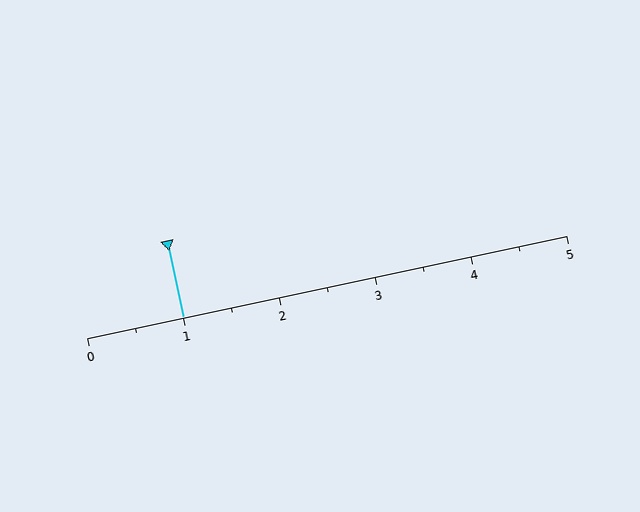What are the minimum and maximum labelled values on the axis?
The axis runs from 0 to 5.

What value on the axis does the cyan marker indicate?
The marker indicates approximately 1.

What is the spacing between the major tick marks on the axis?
The major ticks are spaced 1 apart.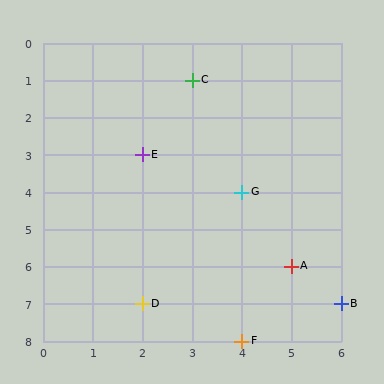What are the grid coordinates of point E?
Point E is at grid coordinates (2, 3).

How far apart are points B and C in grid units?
Points B and C are 3 columns and 6 rows apart (about 6.7 grid units diagonally).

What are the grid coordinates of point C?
Point C is at grid coordinates (3, 1).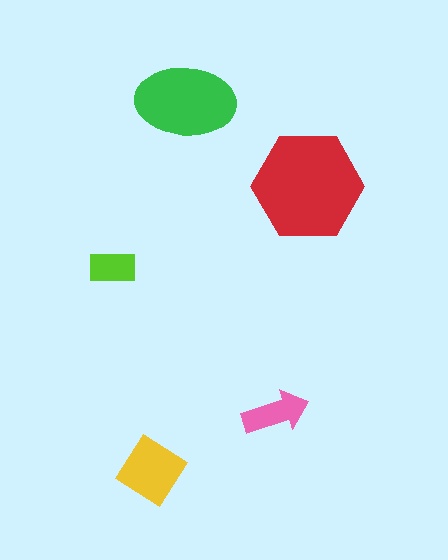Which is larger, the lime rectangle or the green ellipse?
The green ellipse.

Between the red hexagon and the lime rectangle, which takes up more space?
The red hexagon.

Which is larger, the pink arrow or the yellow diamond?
The yellow diamond.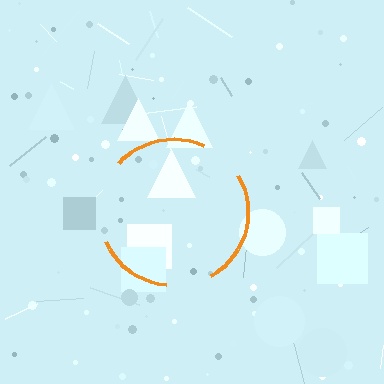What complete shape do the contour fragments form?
The contour fragments form a circle.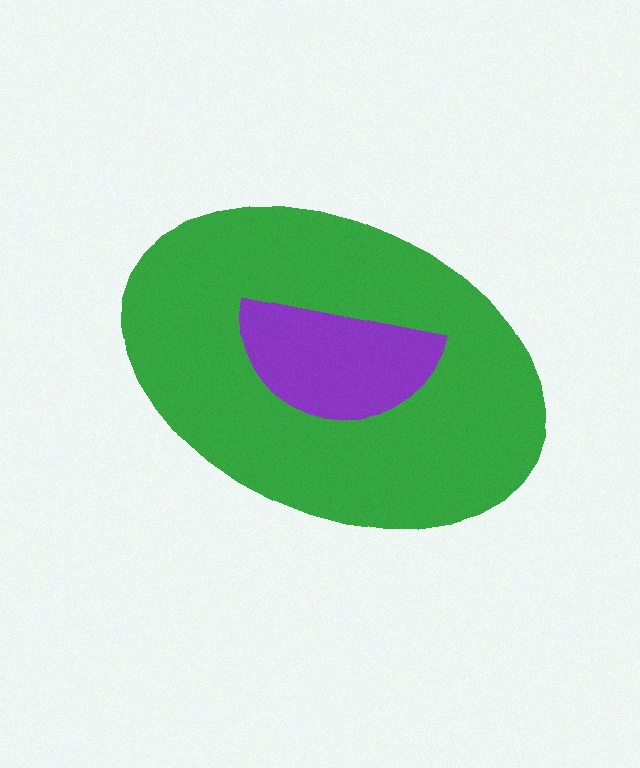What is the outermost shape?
The green ellipse.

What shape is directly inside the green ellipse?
The purple semicircle.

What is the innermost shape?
The purple semicircle.